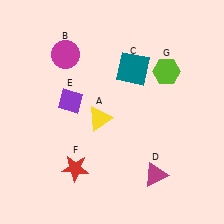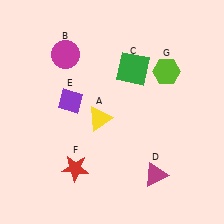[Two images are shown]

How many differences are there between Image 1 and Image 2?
There is 1 difference between the two images.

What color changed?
The square (C) changed from teal in Image 1 to green in Image 2.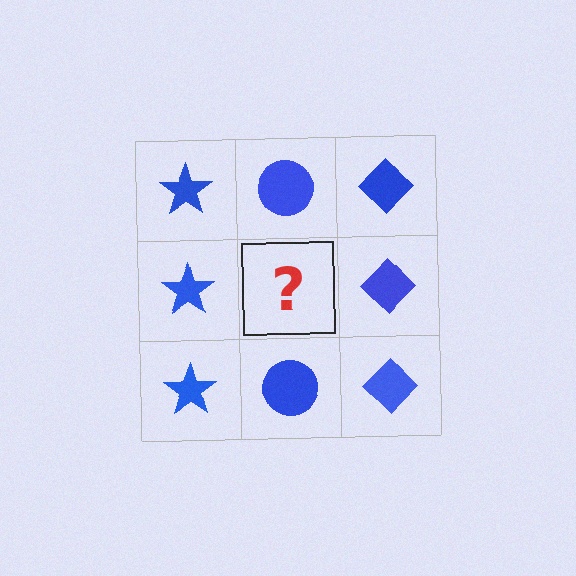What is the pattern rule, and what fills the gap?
The rule is that each column has a consistent shape. The gap should be filled with a blue circle.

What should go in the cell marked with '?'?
The missing cell should contain a blue circle.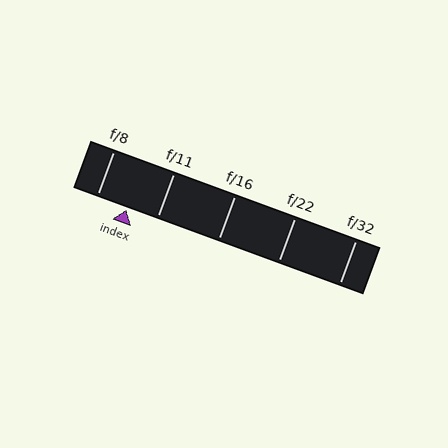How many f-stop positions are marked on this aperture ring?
There are 5 f-stop positions marked.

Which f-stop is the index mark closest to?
The index mark is closest to f/11.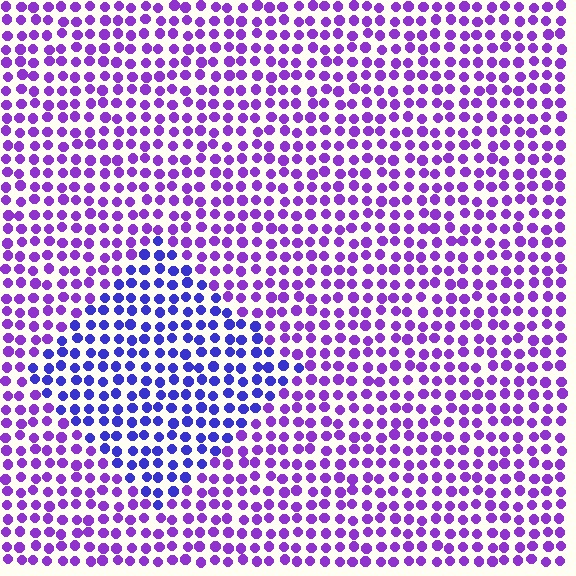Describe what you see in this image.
The image is filled with small purple elements in a uniform arrangement. A diamond-shaped region is visible where the elements are tinted to a slightly different hue, forming a subtle color boundary.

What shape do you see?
I see a diamond.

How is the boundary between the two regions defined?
The boundary is defined purely by a slight shift in hue (about 34 degrees). Spacing, size, and orientation are identical on both sides.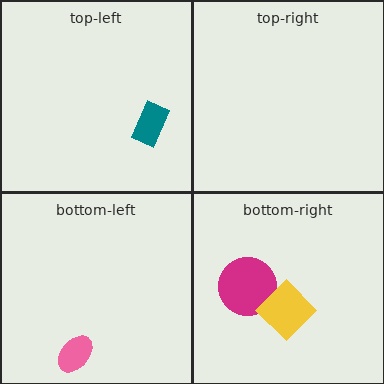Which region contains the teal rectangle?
The top-left region.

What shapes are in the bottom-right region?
The magenta circle, the yellow diamond.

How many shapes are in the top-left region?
1.